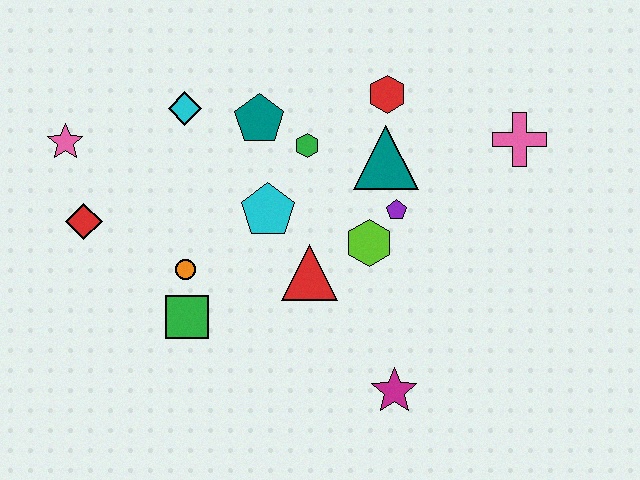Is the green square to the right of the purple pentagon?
No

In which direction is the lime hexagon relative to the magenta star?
The lime hexagon is above the magenta star.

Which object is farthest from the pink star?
The pink cross is farthest from the pink star.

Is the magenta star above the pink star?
No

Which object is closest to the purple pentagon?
The lime hexagon is closest to the purple pentagon.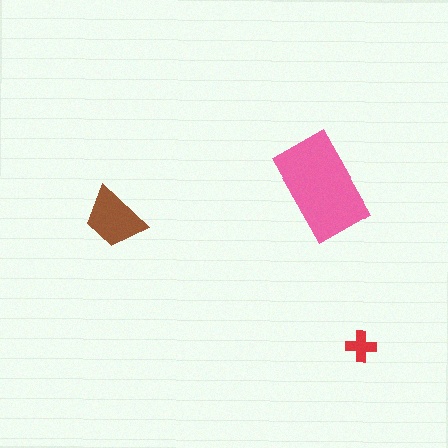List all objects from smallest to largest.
The red cross, the brown trapezoid, the pink rectangle.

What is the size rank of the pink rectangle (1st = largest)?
1st.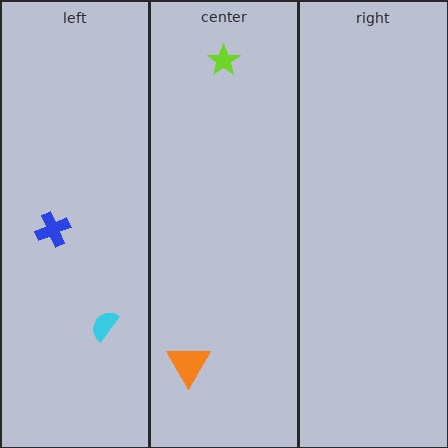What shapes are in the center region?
The orange triangle, the lime star.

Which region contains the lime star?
The center region.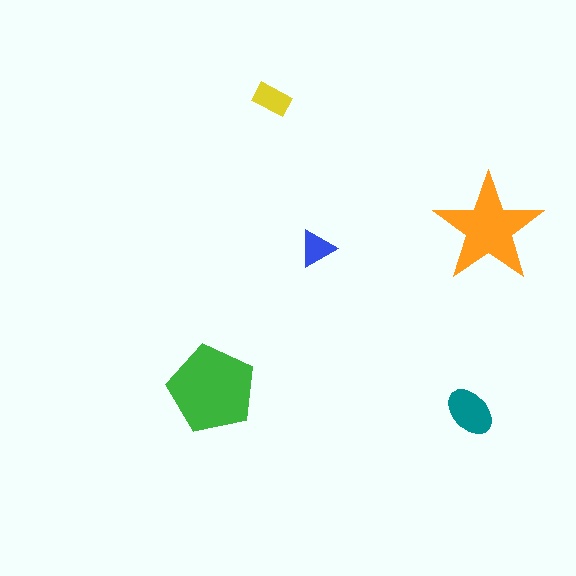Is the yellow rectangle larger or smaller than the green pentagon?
Smaller.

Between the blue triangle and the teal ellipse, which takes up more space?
The teal ellipse.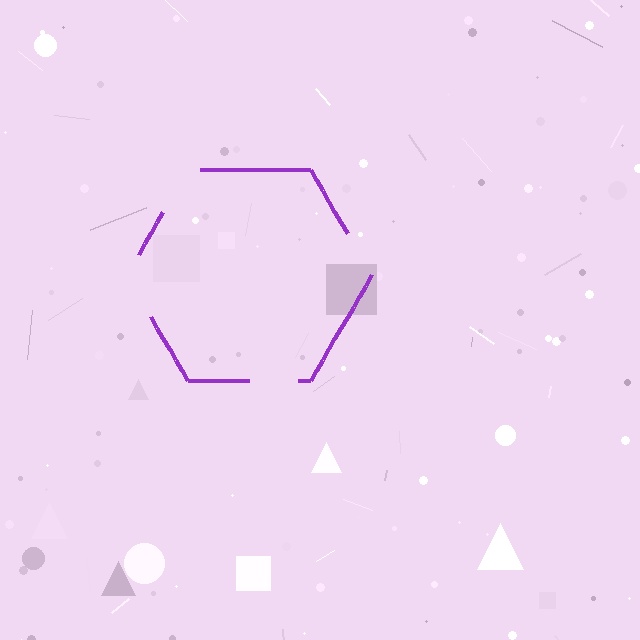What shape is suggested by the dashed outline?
The dashed outline suggests a hexagon.